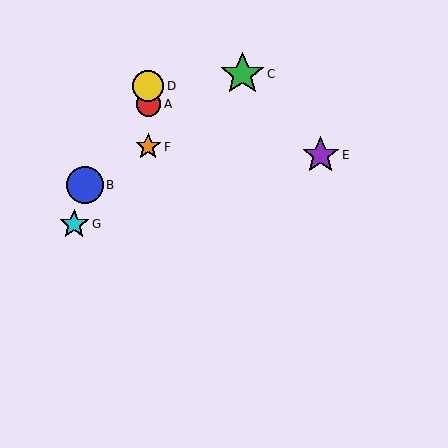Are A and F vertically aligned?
Yes, both are at x≈148.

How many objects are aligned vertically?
3 objects (A, D, F) are aligned vertically.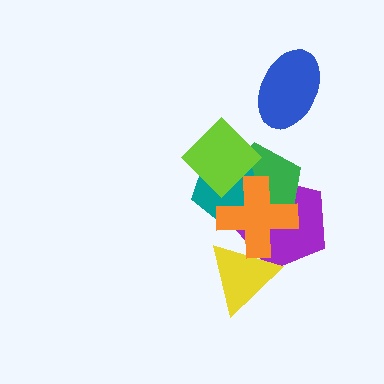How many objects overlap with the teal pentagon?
4 objects overlap with the teal pentagon.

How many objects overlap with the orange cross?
5 objects overlap with the orange cross.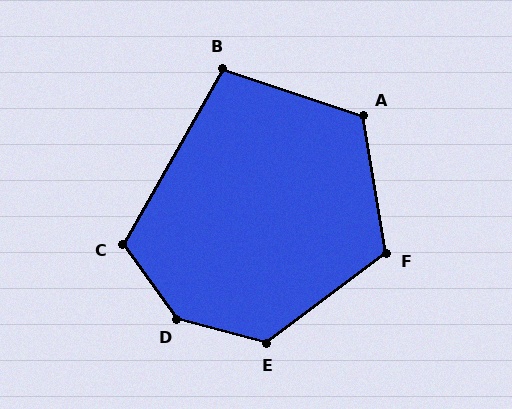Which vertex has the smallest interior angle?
B, at approximately 101 degrees.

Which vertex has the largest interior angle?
D, at approximately 141 degrees.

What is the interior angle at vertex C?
Approximately 114 degrees (obtuse).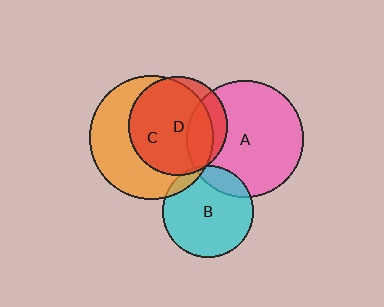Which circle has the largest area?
Circle C (orange).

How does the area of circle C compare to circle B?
Approximately 1.9 times.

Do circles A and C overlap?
Yes.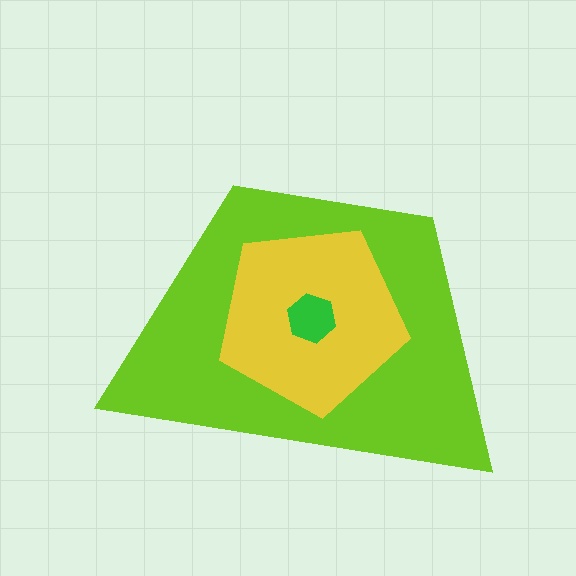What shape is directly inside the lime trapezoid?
The yellow pentagon.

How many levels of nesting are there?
3.